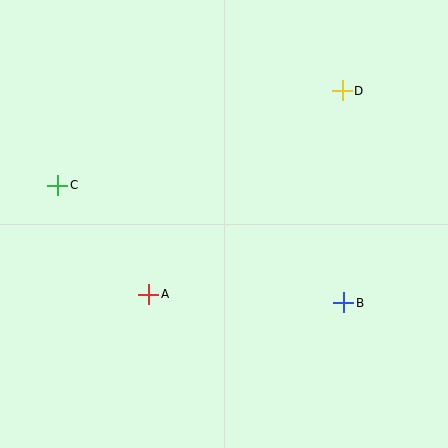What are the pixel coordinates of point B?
Point B is at (344, 303).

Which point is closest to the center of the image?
Point A at (149, 294) is closest to the center.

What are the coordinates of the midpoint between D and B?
The midpoint between D and B is at (343, 197).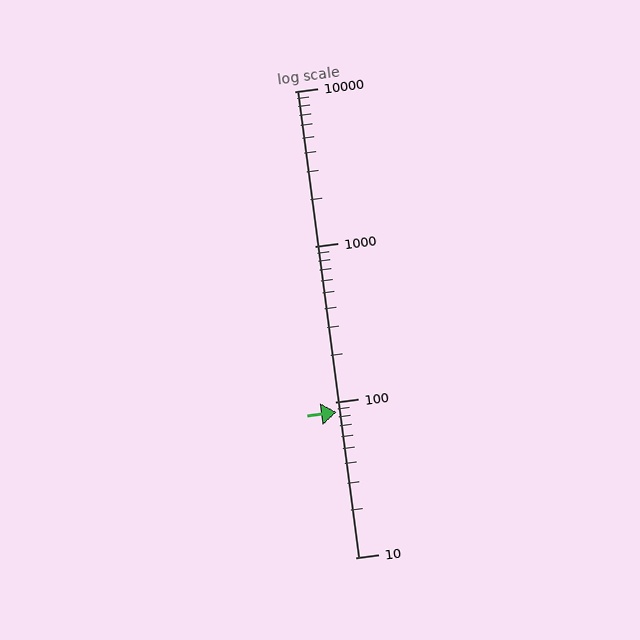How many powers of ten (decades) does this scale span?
The scale spans 3 decades, from 10 to 10000.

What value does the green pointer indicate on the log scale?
The pointer indicates approximately 86.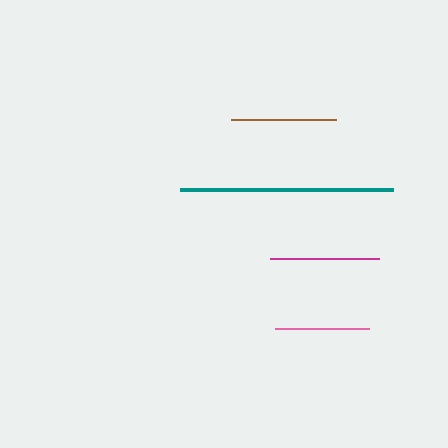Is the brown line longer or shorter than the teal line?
The teal line is longer than the brown line.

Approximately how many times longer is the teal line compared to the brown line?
The teal line is approximately 2.0 times the length of the brown line.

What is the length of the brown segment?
The brown segment is approximately 105 pixels long.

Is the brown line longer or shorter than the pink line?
The brown line is longer than the pink line.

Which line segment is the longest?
The teal line is the longest at approximately 213 pixels.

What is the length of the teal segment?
The teal segment is approximately 213 pixels long.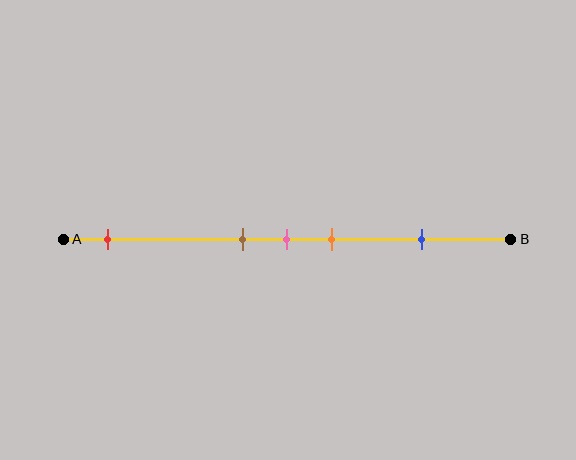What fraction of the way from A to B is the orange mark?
The orange mark is approximately 60% (0.6) of the way from A to B.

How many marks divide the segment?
There are 5 marks dividing the segment.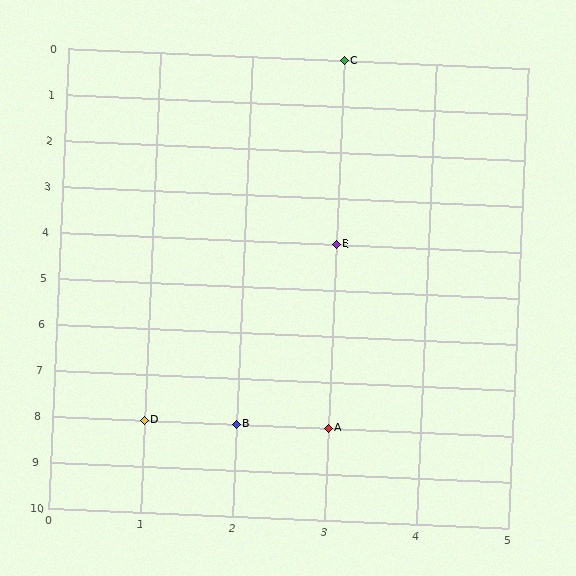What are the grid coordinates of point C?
Point C is at grid coordinates (3, 0).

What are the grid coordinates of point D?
Point D is at grid coordinates (1, 8).